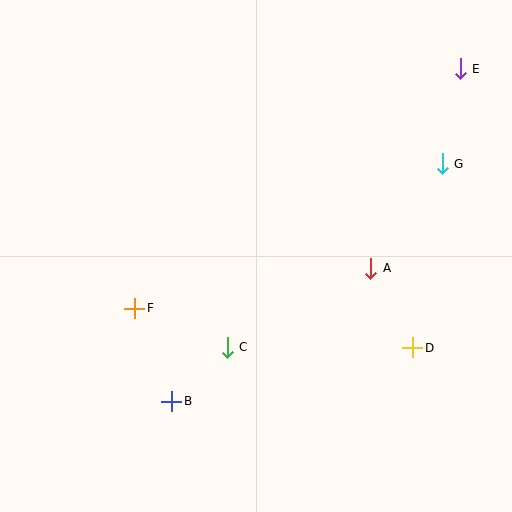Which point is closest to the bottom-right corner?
Point D is closest to the bottom-right corner.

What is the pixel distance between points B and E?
The distance between B and E is 440 pixels.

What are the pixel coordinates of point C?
Point C is at (227, 347).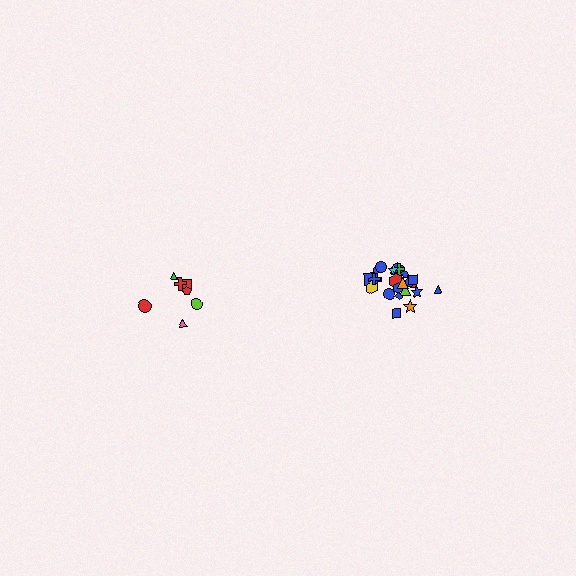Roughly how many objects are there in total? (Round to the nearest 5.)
Roughly 30 objects in total.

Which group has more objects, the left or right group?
The right group.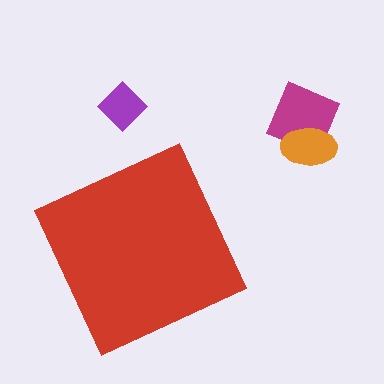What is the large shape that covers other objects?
A red square.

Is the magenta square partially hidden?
No, the magenta square is fully visible.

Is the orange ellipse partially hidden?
No, the orange ellipse is fully visible.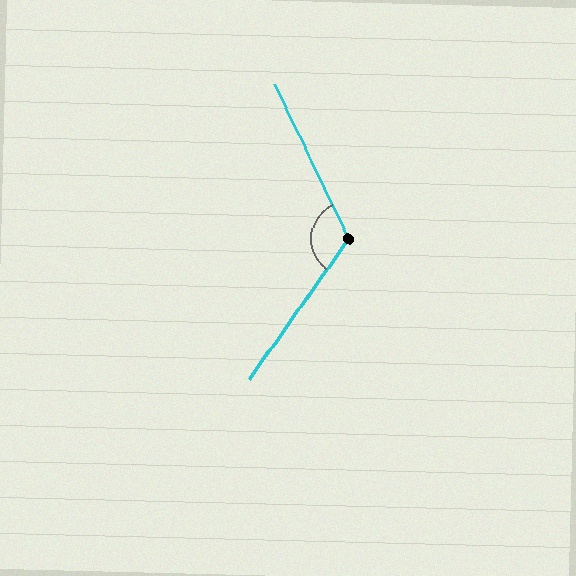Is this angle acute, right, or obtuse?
It is obtuse.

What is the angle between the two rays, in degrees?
Approximately 119 degrees.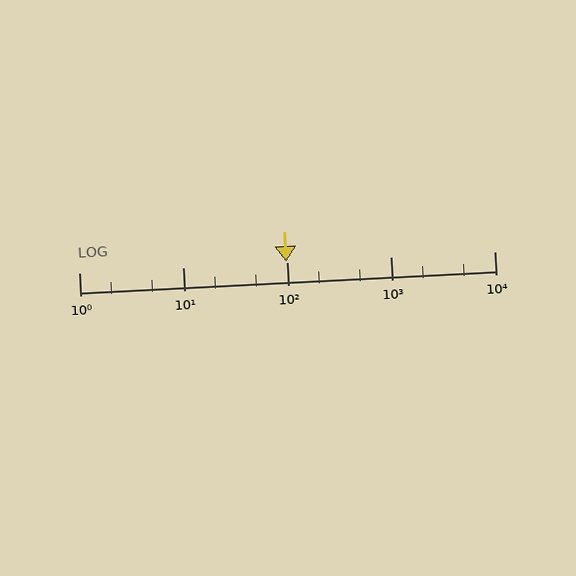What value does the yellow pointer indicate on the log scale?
The pointer indicates approximately 99.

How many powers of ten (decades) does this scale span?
The scale spans 4 decades, from 1 to 10000.